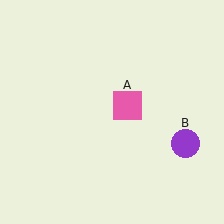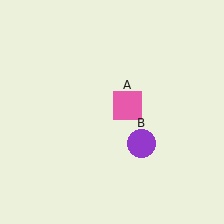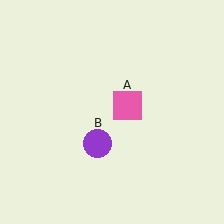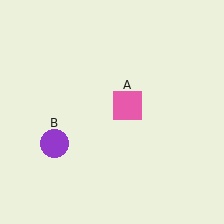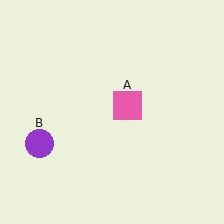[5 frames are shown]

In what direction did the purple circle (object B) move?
The purple circle (object B) moved left.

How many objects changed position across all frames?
1 object changed position: purple circle (object B).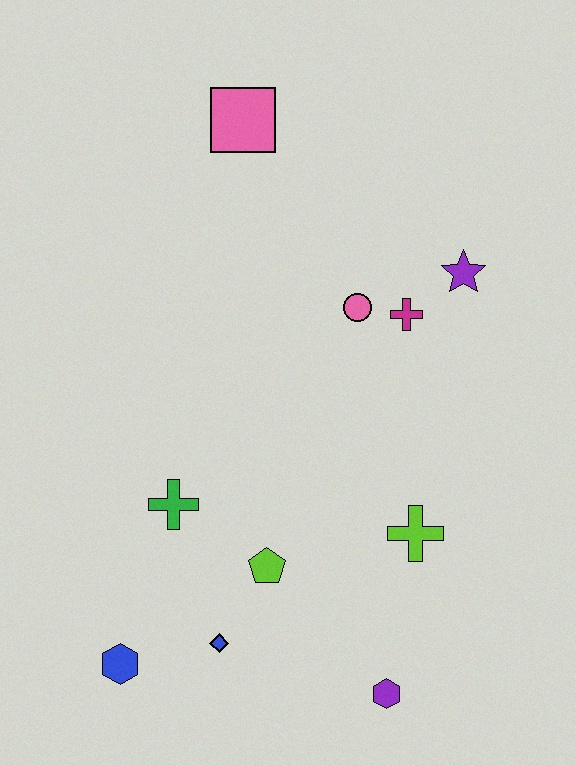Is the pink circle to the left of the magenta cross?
Yes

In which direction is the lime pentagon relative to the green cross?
The lime pentagon is to the right of the green cross.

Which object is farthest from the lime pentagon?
The pink square is farthest from the lime pentagon.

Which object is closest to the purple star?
The magenta cross is closest to the purple star.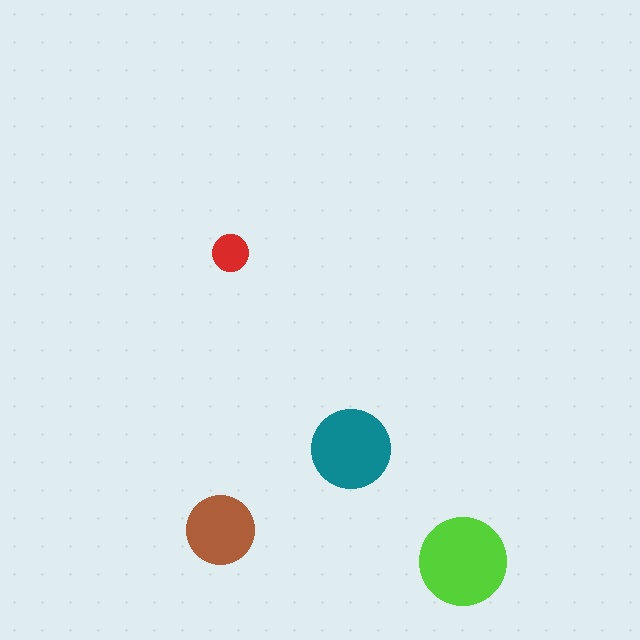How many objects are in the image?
There are 4 objects in the image.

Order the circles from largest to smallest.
the lime one, the teal one, the brown one, the red one.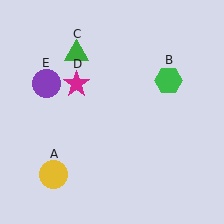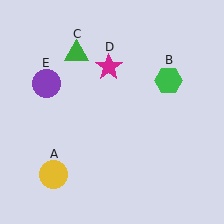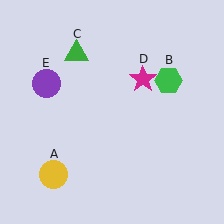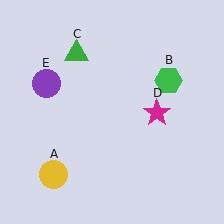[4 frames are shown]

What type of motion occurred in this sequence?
The magenta star (object D) rotated clockwise around the center of the scene.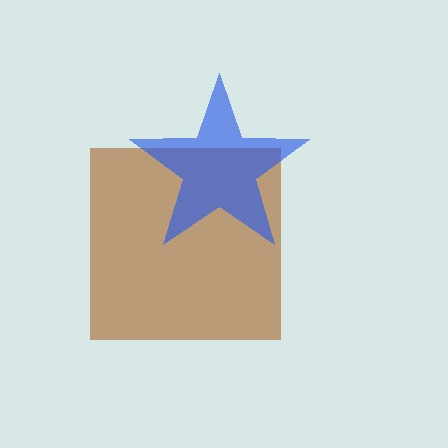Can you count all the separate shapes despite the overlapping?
Yes, there are 2 separate shapes.